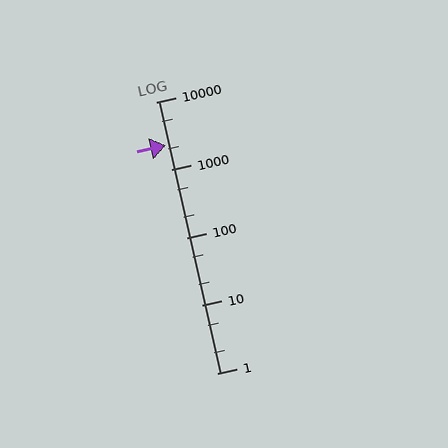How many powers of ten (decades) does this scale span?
The scale spans 4 decades, from 1 to 10000.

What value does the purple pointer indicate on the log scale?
The pointer indicates approximately 2300.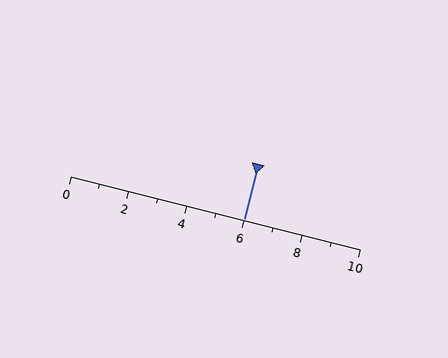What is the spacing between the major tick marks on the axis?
The major ticks are spaced 2 apart.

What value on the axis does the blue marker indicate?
The marker indicates approximately 6.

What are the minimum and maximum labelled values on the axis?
The axis runs from 0 to 10.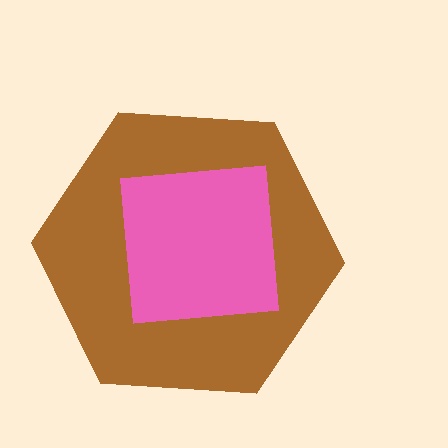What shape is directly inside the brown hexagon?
The pink square.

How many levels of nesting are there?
2.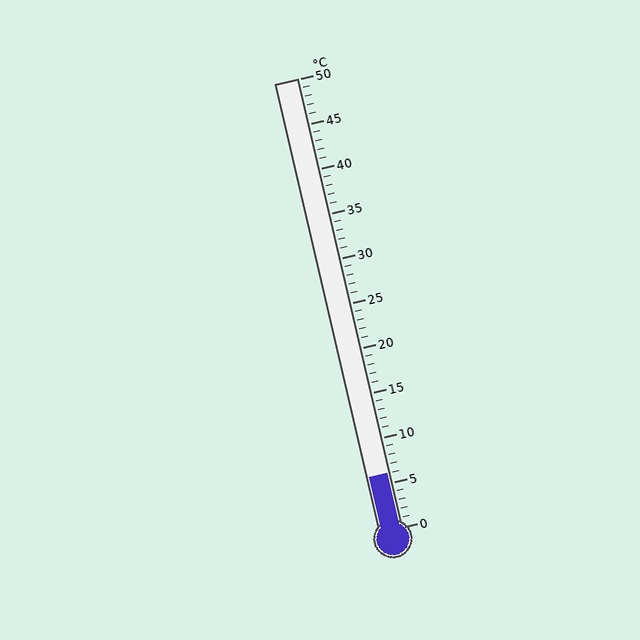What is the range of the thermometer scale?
The thermometer scale ranges from 0°C to 50°C.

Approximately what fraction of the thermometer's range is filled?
The thermometer is filled to approximately 10% of its range.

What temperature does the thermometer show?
The thermometer shows approximately 6°C.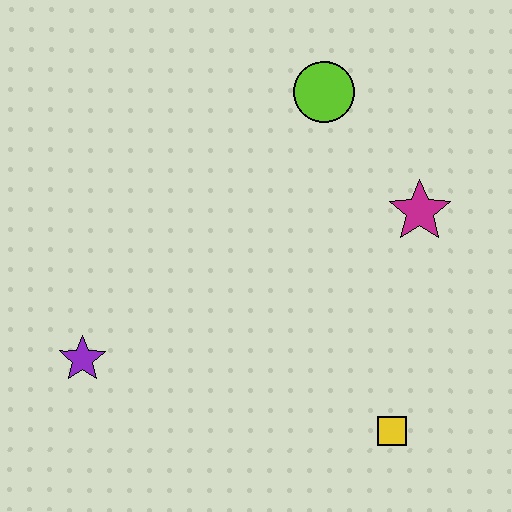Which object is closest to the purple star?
The yellow square is closest to the purple star.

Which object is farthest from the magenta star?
The purple star is farthest from the magenta star.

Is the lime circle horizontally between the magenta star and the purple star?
Yes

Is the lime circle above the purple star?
Yes